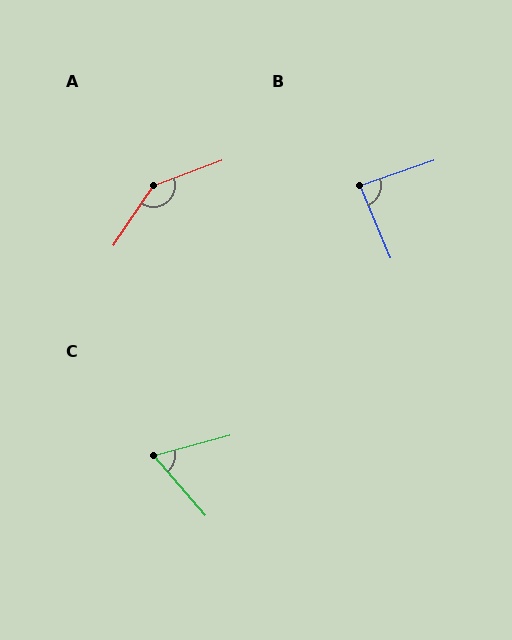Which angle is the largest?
A, at approximately 144 degrees.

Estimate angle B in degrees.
Approximately 86 degrees.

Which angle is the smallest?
C, at approximately 63 degrees.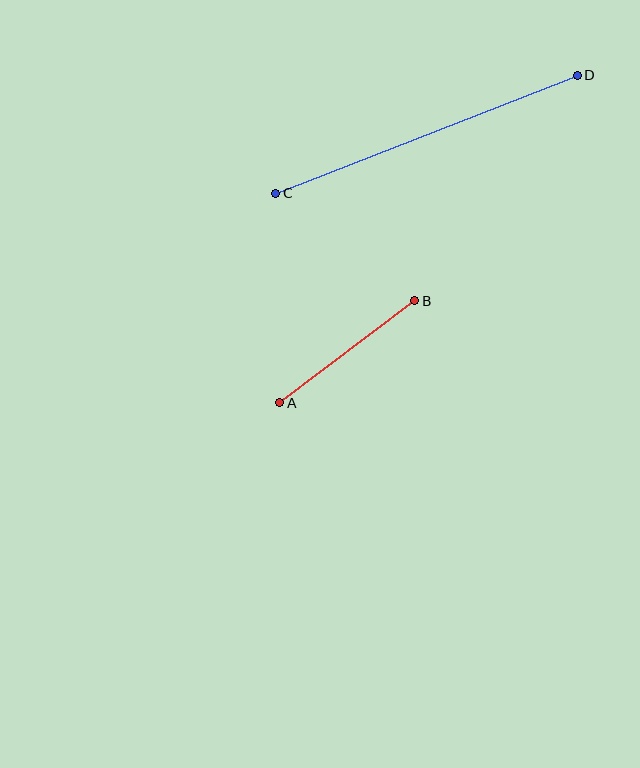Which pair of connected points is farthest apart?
Points C and D are farthest apart.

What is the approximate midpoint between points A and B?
The midpoint is at approximately (347, 352) pixels.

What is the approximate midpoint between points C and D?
The midpoint is at approximately (426, 134) pixels.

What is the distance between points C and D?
The distance is approximately 324 pixels.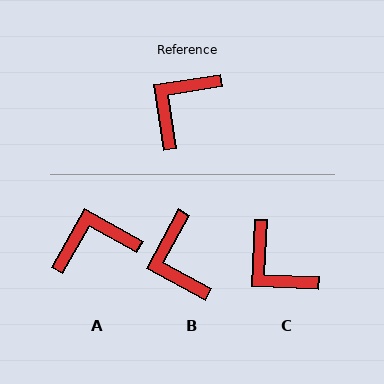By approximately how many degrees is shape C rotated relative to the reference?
Approximately 79 degrees counter-clockwise.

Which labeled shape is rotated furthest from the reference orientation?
C, about 79 degrees away.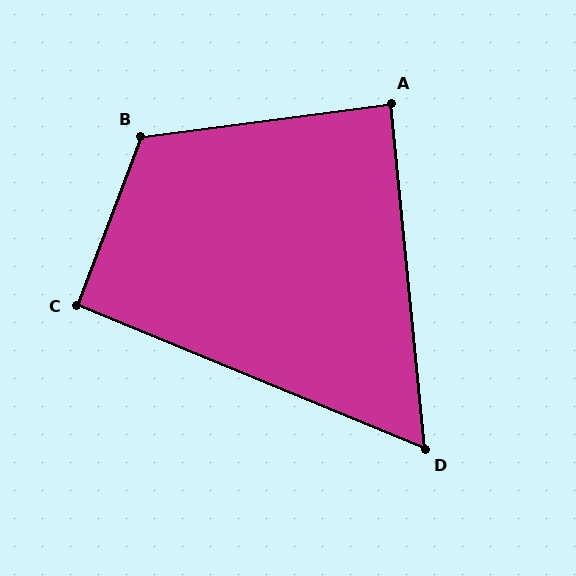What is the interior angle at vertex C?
Approximately 92 degrees (approximately right).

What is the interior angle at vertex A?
Approximately 88 degrees (approximately right).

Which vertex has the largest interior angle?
B, at approximately 118 degrees.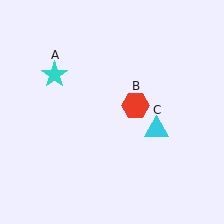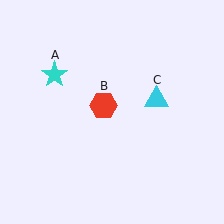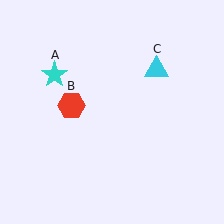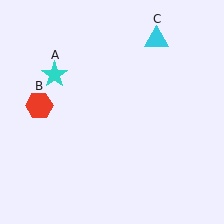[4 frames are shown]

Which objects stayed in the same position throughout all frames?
Cyan star (object A) remained stationary.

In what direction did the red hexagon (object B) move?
The red hexagon (object B) moved left.